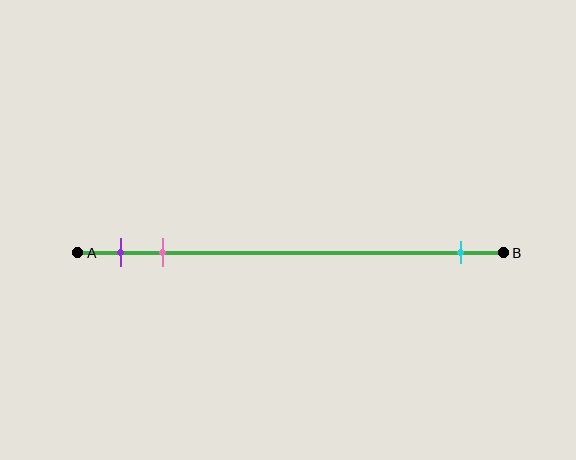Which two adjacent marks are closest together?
The purple and pink marks are the closest adjacent pair.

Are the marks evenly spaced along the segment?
No, the marks are not evenly spaced.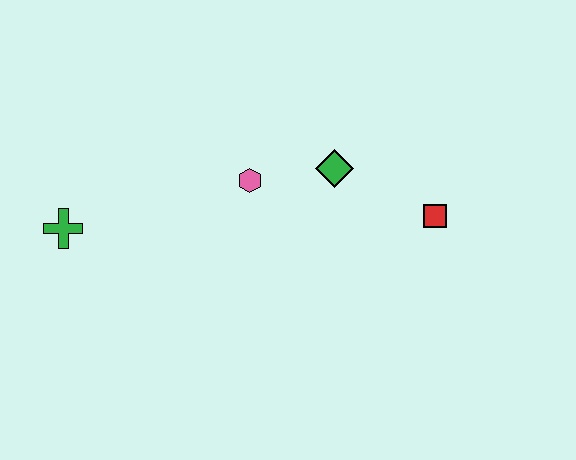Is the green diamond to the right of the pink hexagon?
Yes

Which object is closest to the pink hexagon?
The green diamond is closest to the pink hexagon.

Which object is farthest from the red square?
The green cross is farthest from the red square.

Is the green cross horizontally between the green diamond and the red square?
No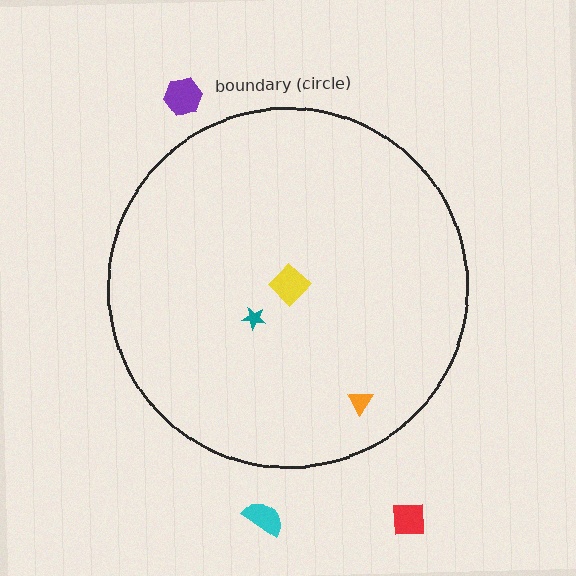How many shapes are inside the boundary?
3 inside, 3 outside.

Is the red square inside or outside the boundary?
Outside.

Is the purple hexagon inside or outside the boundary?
Outside.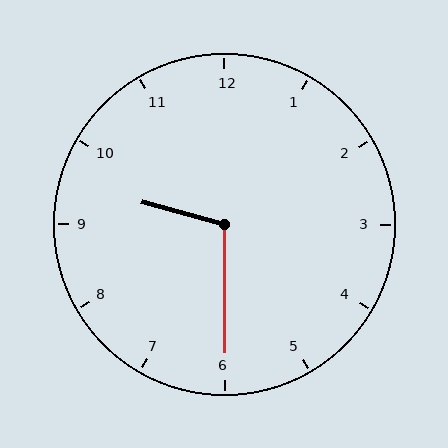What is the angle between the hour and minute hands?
Approximately 105 degrees.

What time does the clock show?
9:30.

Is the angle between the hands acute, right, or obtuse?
It is obtuse.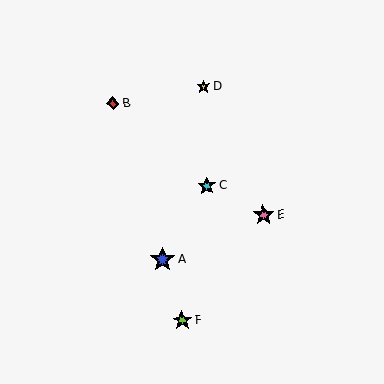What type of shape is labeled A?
Shape A is a blue star.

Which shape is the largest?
The blue star (labeled A) is the largest.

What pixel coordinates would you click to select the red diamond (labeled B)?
Click at (113, 103) to select the red diamond B.